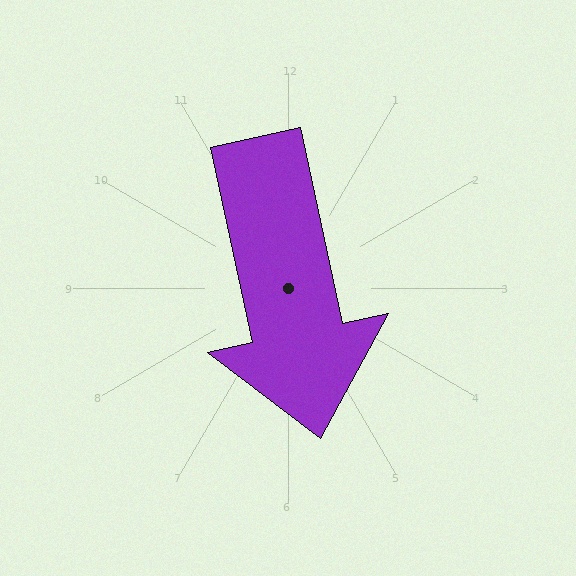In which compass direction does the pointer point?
South.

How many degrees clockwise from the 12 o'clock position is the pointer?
Approximately 168 degrees.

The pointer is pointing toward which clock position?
Roughly 6 o'clock.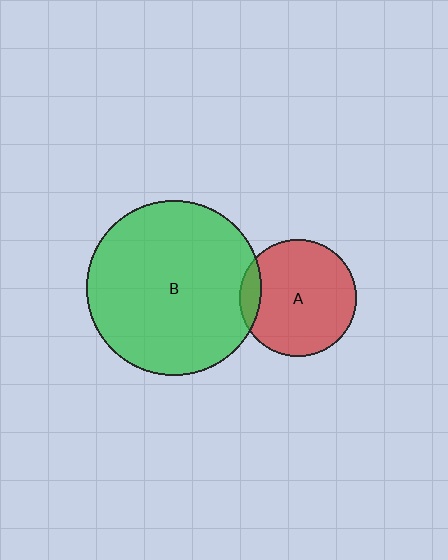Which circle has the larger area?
Circle B (green).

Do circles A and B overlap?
Yes.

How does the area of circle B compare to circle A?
Approximately 2.2 times.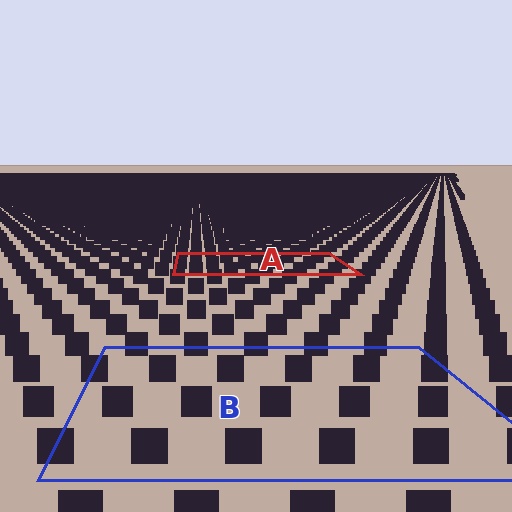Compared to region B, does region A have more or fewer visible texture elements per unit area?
Region A has more texture elements per unit area — they are packed more densely because it is farther away.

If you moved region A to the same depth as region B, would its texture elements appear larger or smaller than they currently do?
They would appear larger. At a closer depth, the same texture elements are projected at a bigger on-screen size.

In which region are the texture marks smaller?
The texture marks are smaller in region A, because it is farther away.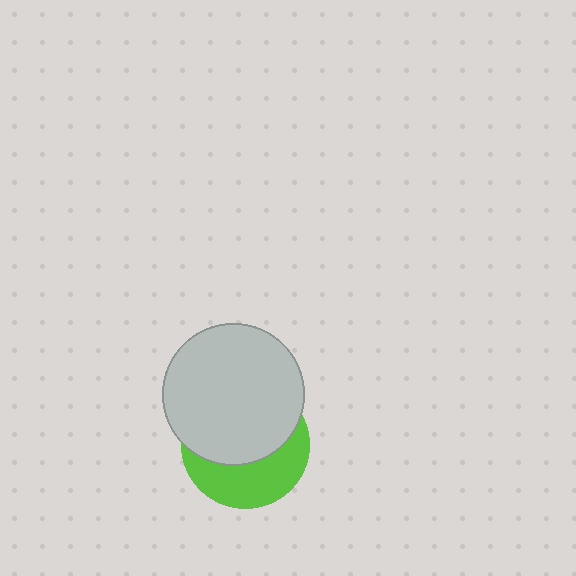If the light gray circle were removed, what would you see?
You would see the complete lime circle.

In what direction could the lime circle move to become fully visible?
The lime circle could move down. That would shift it out from behind the light gray circle entirely.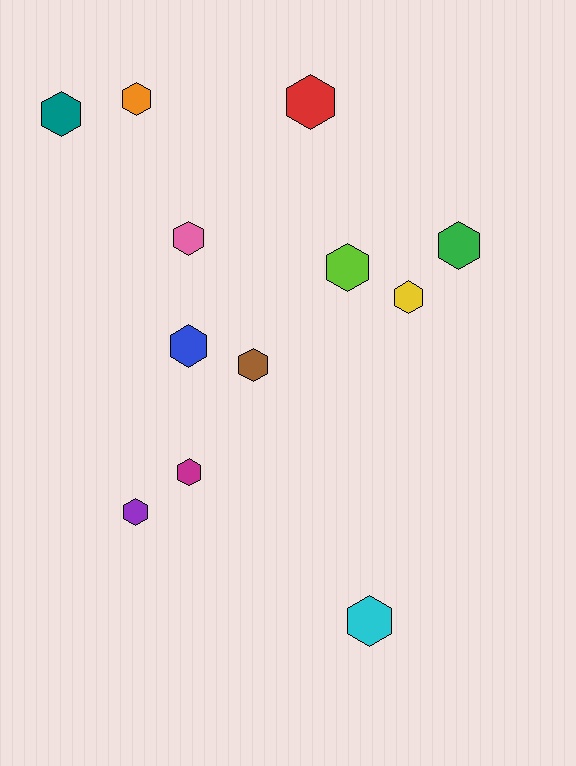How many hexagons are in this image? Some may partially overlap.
There are 12 hexagons.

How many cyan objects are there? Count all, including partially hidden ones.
There is 1 cyan object.